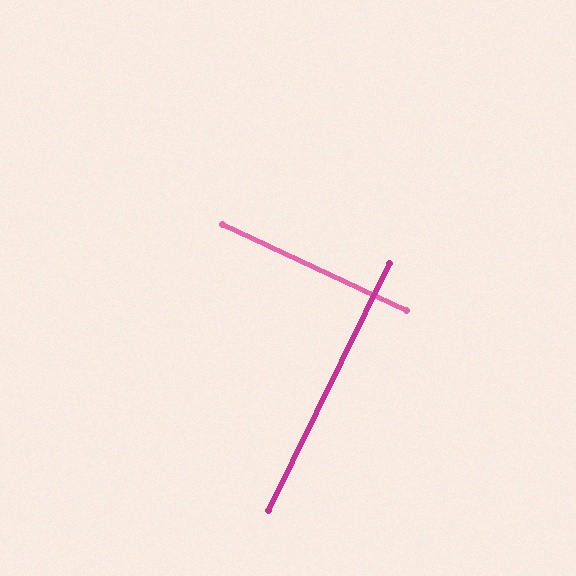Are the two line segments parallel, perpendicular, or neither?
Perpendicular — they meet at approximately 89°.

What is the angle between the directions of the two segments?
Approximately 89 degrees.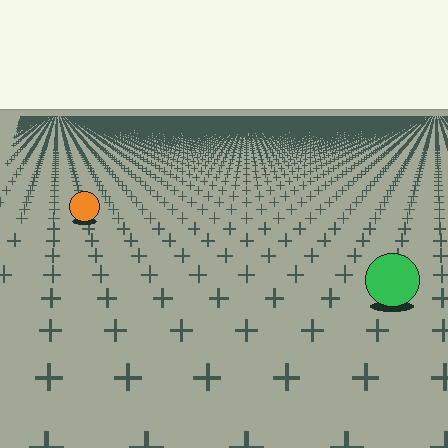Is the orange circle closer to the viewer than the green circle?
No. The green circle is closer — you can tell from the texture gradient: the ground texture is coarser near it.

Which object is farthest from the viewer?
The orange circle is farthest from the viewer. It appears smaller and the ground texture around it is denser.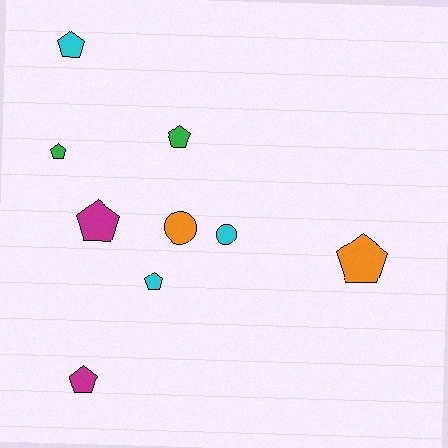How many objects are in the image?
There are 9 objects.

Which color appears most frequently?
Cyan, with 3 objects.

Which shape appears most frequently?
Pentagon, with 7 objects.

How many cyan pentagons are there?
There are 2 cyan pentagons.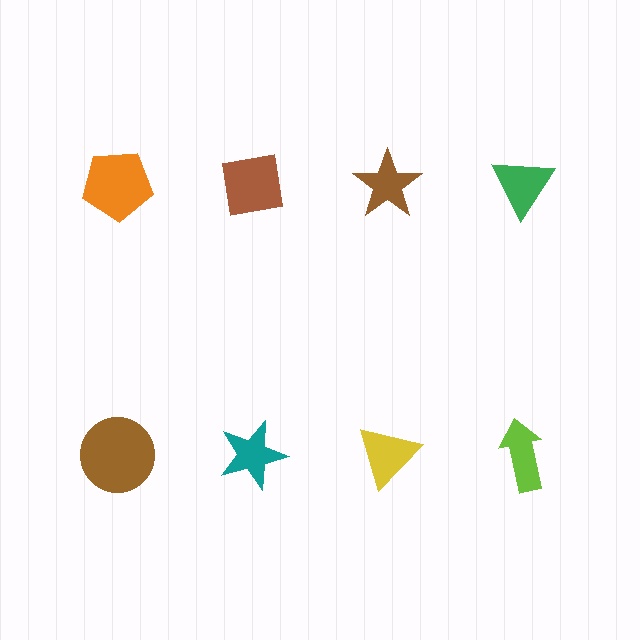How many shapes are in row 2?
4 shapes.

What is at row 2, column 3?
A yellow triangle.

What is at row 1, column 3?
A brown star.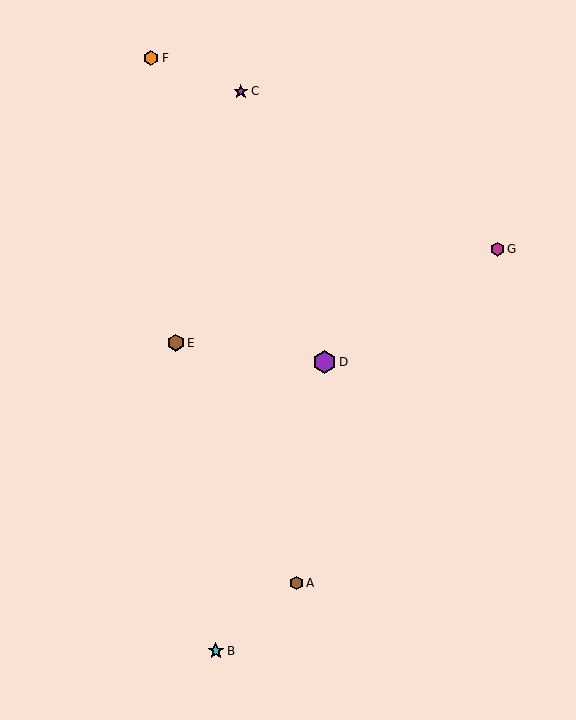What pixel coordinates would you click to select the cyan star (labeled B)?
Click at (216, 651) to select the cyan star B.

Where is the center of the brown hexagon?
The center of the brown hexagon is at (296, 583).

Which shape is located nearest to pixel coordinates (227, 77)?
The purple star (labeled C) at (241, 91) is nearest to that location.